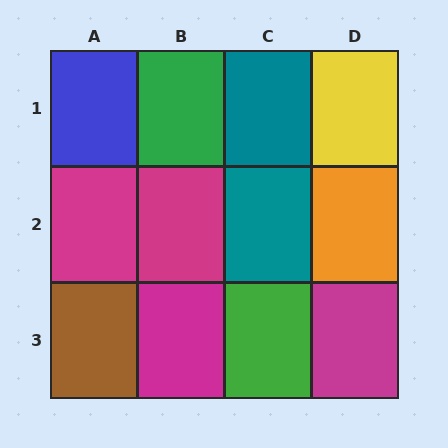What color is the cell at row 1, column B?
Green.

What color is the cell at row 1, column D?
Yellow.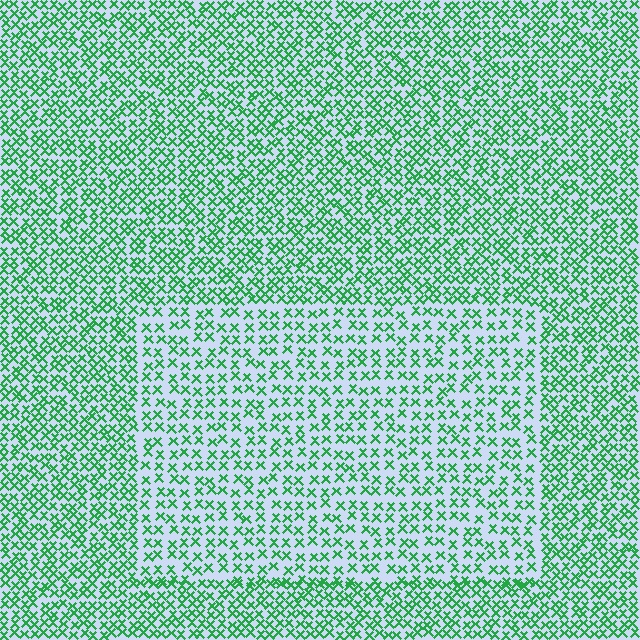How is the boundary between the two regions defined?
The boundary is defined by a change in element density (approximately 1.7x ratio). All elements are the same color, size, and shape.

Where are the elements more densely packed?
The elements are more densely packed outside the rectangle boundary.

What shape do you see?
I see a rectangle.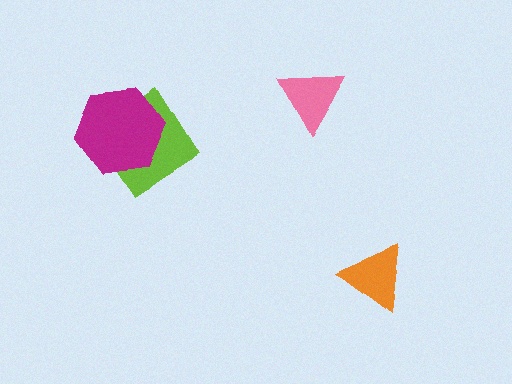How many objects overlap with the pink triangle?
0 objects overlap with the pink triangle.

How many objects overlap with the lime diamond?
1 object overlaps with the lime diamond.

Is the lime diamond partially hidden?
Yes, it is partially covered by another shape.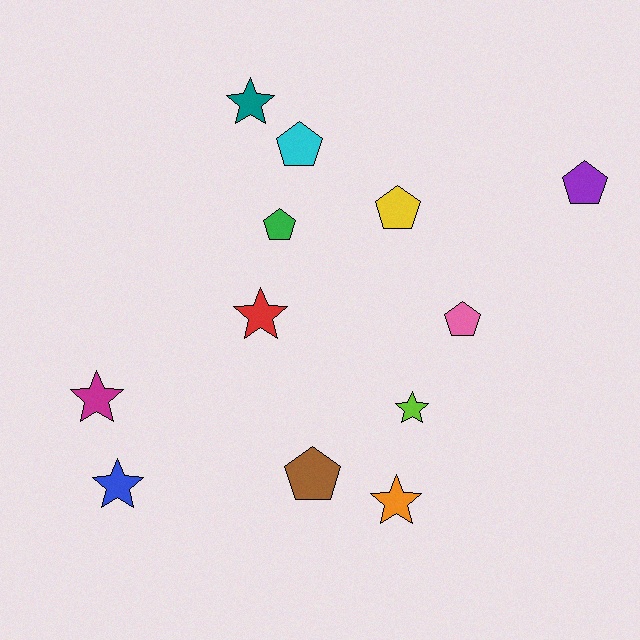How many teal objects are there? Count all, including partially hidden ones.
There is 1 teal object.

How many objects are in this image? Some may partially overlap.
There are 12 objects.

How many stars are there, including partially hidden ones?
There are 6 stars.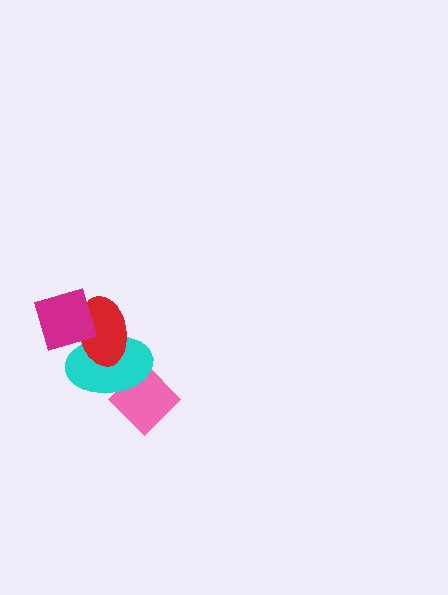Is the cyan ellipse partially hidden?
Yes, it is partially covered by another shape.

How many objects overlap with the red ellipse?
2 objects overlap with the red ellipse.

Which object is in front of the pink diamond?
The cyan ellipse is in front of the pink diamond.